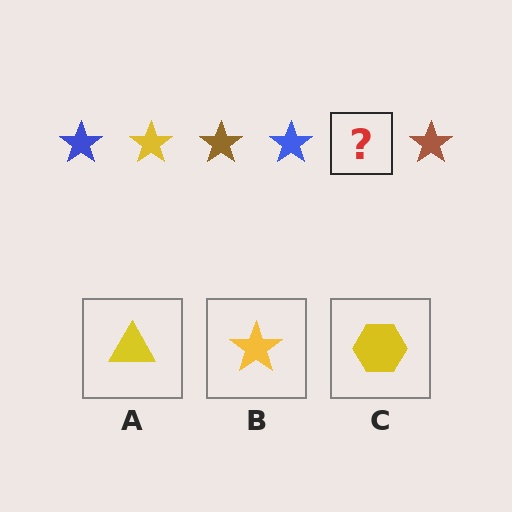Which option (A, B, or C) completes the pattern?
B.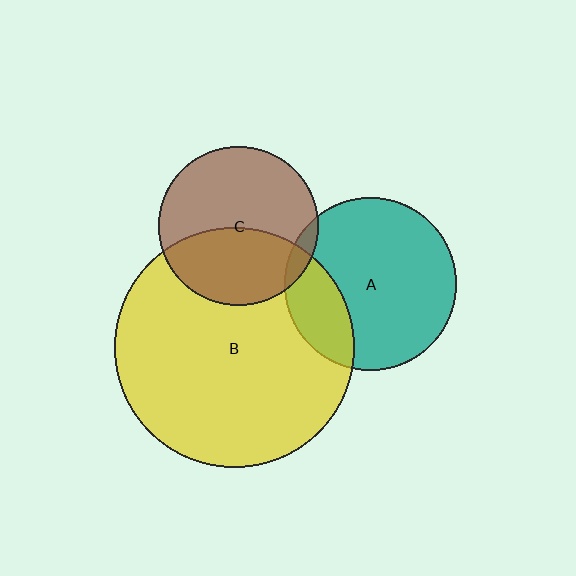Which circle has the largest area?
Circle B (yellow).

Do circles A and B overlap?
Yes.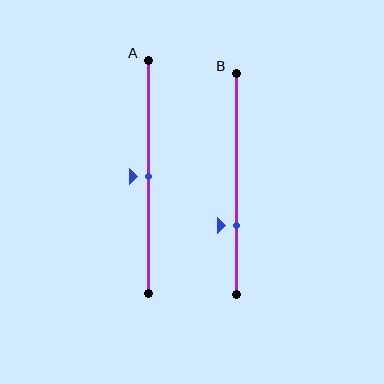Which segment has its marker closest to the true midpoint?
Segment A has its marker closest to the true midpoint.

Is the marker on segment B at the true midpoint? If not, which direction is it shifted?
No, the marker on segment B is shifted downward by about 19% of the segment length.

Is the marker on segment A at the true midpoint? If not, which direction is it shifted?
Yes, the marker on segment A is at the true midpoint.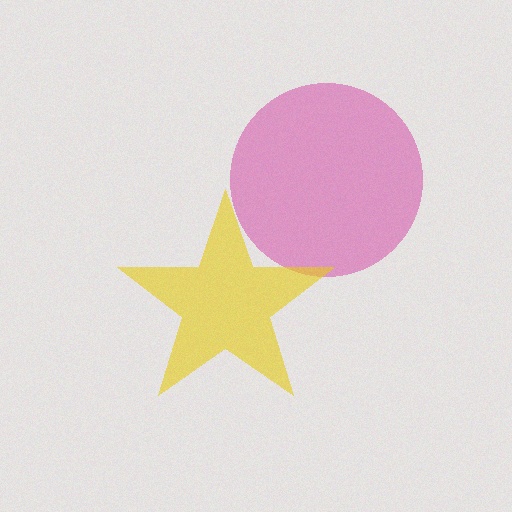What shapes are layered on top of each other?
The layered shapes are: a magenta circle, a yellow star.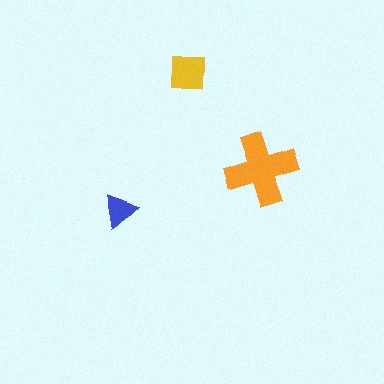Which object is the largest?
The orange cross.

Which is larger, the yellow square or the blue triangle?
The yellow square.